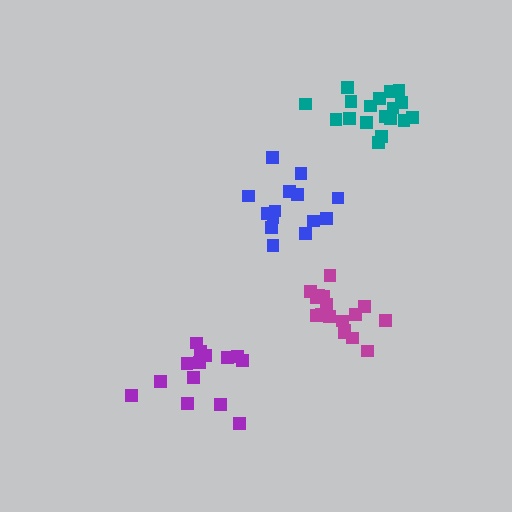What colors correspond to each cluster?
The clusters are colored: magenta, purple, blue, teal.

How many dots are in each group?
Group 1: 18 dots, Group 2: 15 dots, Group 3: 15 dots, Group 4: 18 dots (66 total).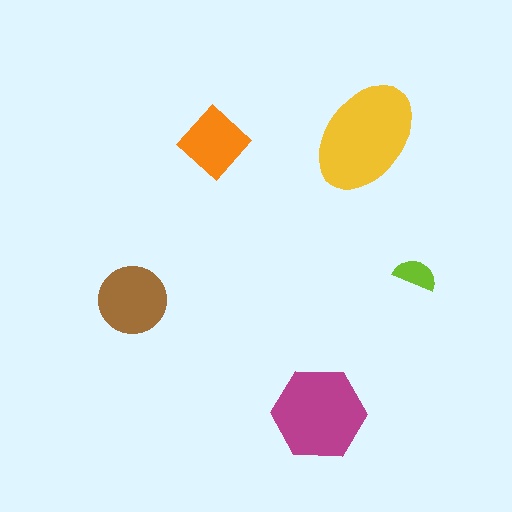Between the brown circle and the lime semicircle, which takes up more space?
The brown circle.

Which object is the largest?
The yellow ellipse.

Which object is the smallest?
The lime semicircle.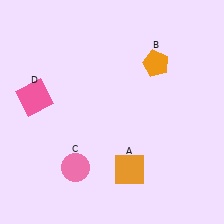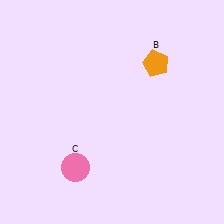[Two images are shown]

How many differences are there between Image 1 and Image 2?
There are 2 differences between the two images.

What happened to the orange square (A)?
The orange square (A) was removed in Image 2. It was in the bottom-right area of Image 1.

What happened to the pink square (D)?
The pink square (D) was removed in Image 2. It was in the top-left area of Image 1.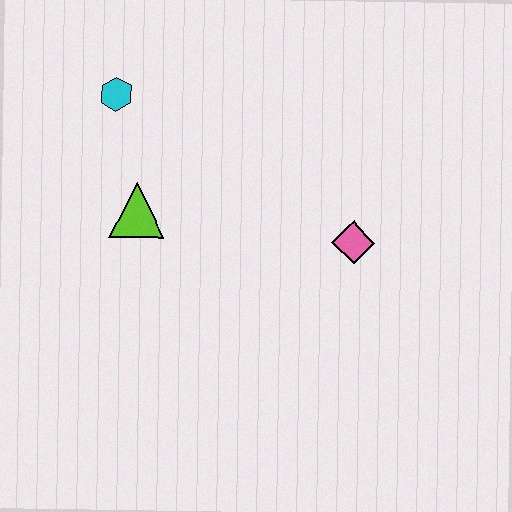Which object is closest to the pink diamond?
The lime triangle is closest to the pink diamond.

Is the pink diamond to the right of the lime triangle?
Yes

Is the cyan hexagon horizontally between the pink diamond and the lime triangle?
No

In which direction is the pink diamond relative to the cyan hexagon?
The pink diamond is to the right of the cyan hexagon.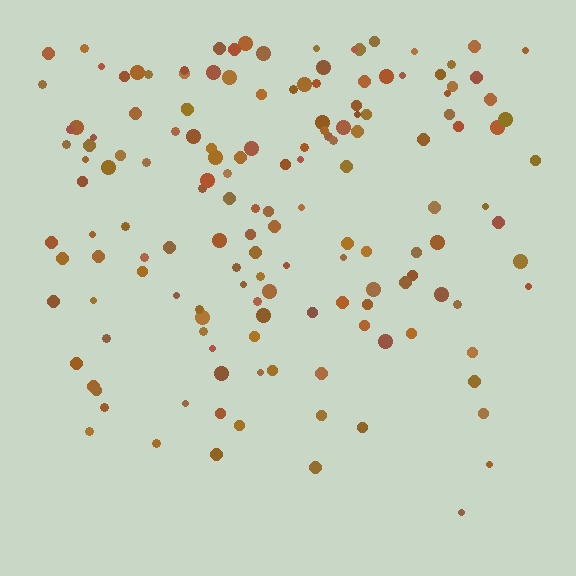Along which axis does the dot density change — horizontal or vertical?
Vertical.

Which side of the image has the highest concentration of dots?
The top.